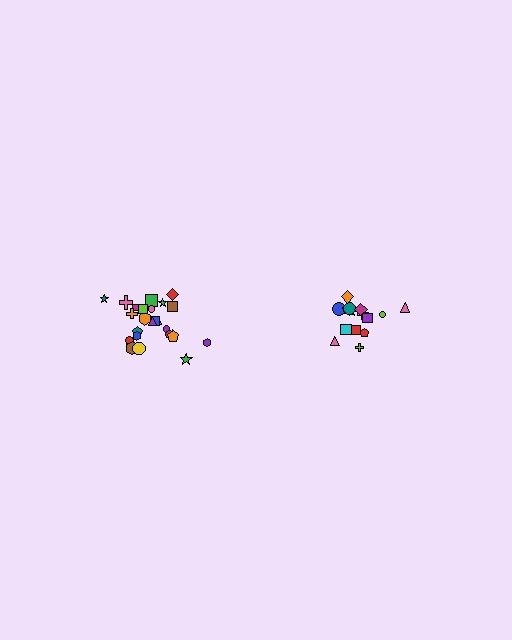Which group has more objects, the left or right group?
The left group.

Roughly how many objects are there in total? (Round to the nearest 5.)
Roughly 40 objects in total.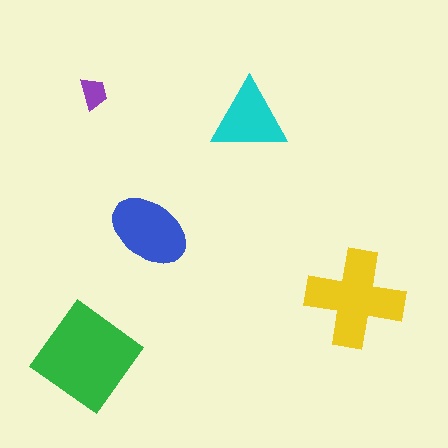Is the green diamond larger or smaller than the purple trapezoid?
Larger.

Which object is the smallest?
The purple trapezoid.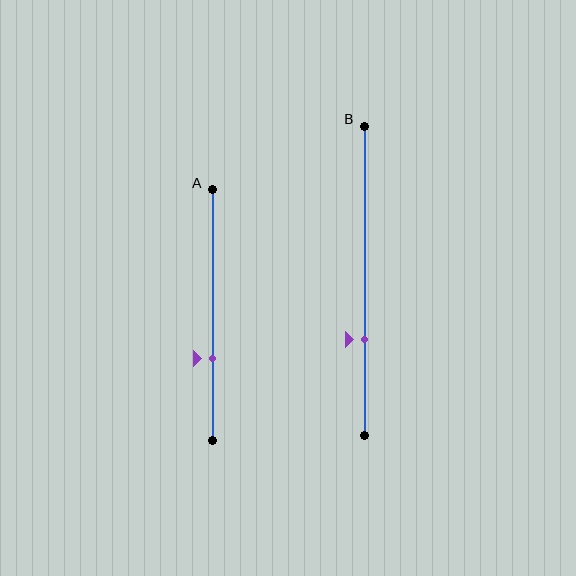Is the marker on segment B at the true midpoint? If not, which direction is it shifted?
No, the marker on segment B is shifted downward by about 19% of the segment length.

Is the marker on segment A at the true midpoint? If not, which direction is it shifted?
No, the marker on segment A is shifted downward by about 17% of the segment length.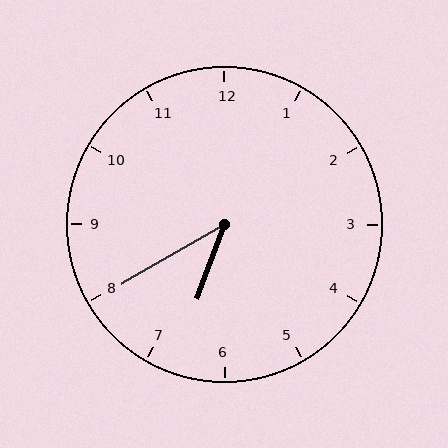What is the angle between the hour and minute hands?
Approximately 40 degrees.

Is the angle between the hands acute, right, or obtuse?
It is acute.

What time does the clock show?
6:40.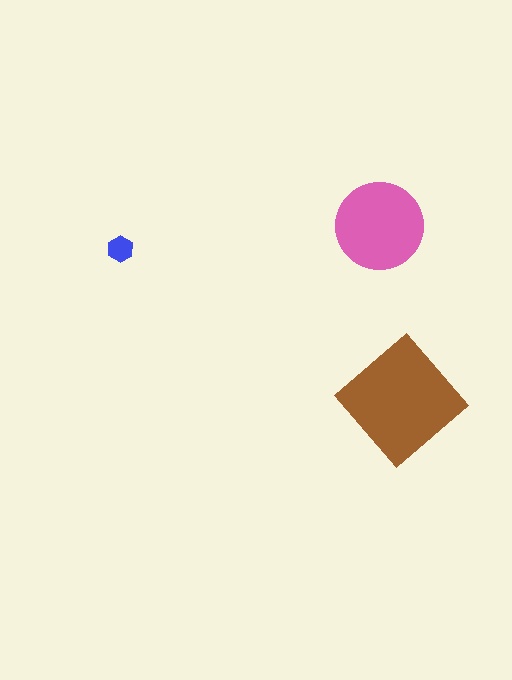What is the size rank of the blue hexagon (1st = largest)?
3rd.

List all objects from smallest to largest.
The blue hexagon, the pink circle, the brown diamond.